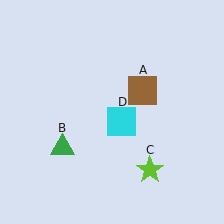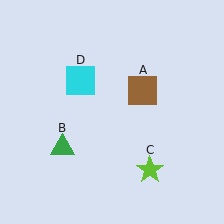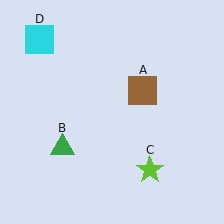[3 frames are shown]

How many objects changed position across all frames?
1 object changed position: cyan square (object D).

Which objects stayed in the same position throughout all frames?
Brown square (object A) and green triangle (object B) and lime star (object C) remained stationary.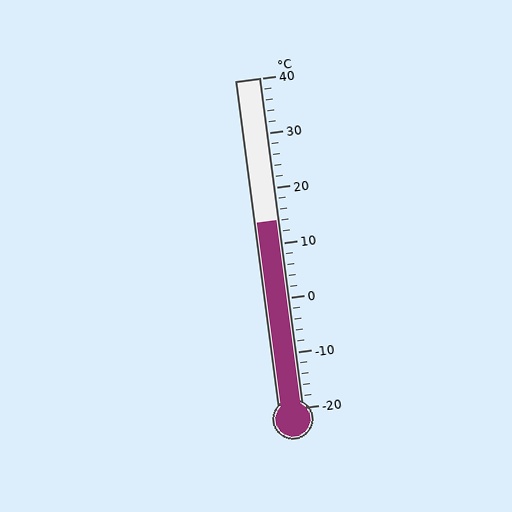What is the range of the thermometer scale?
The thermometer scale ranges from -20°C to 40°C.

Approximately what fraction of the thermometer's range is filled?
The thermometer is filled to approximately 55% of its range.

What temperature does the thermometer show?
The thermometer shows approximately 14°C.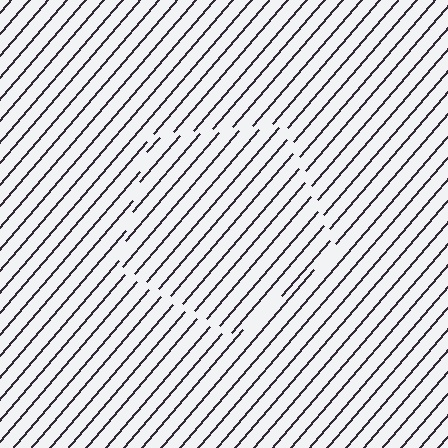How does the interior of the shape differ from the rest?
The interior of the shape contains the same grating, shifted by half a period — the contour is defined by the phase discontinuity where line-ends from the inner and outer gratings abut.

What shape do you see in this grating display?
An illusory pentagon. The interior of the shape contains the same grating, shifted by half a period — the contour is defined by the phase discontinuity where line-ends from the inner and outer gratings abut.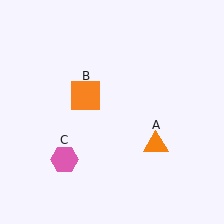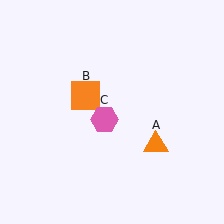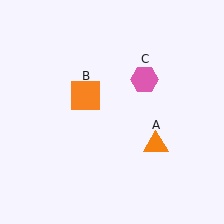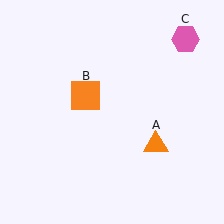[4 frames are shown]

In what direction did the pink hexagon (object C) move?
The pink hexagon (object C) moved up and to the right.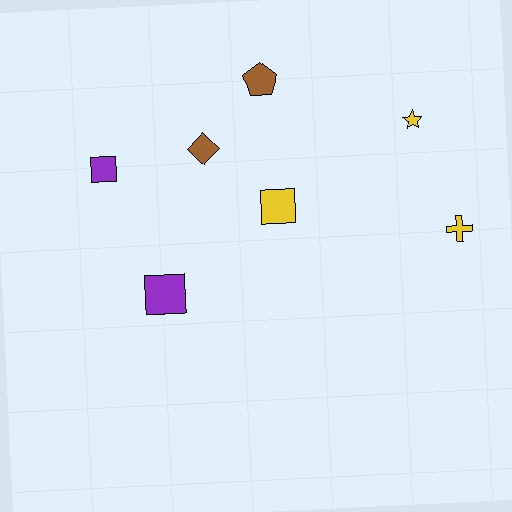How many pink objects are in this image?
There are no pink objects.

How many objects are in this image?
There are 7 objects.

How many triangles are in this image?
There are no triangles.